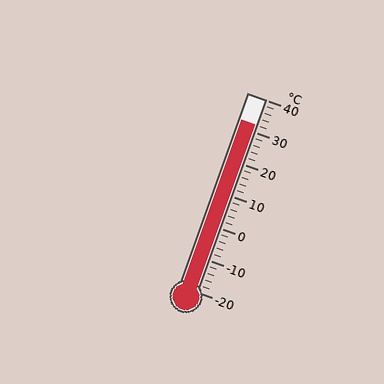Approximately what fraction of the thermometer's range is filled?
The thermometer is filled to approximately 85% of its range.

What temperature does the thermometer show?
The thermometer shows approximately 32°C.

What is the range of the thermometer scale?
The thermometer scale ranges from -20°C to 40°C.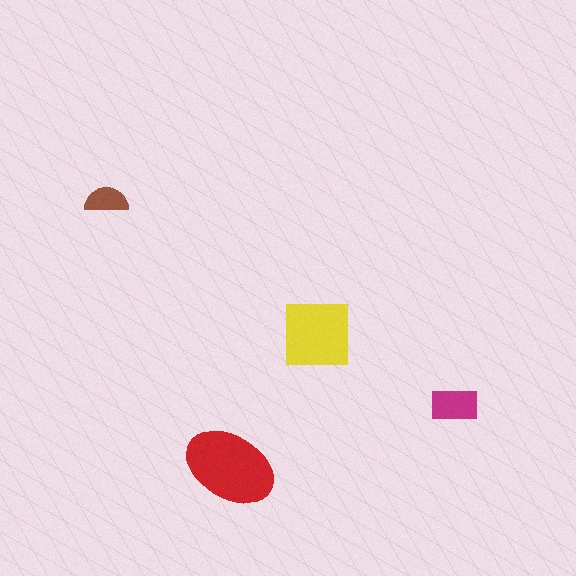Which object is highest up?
The brown semicircle is topmost.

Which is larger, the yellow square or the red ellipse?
The red ellipse.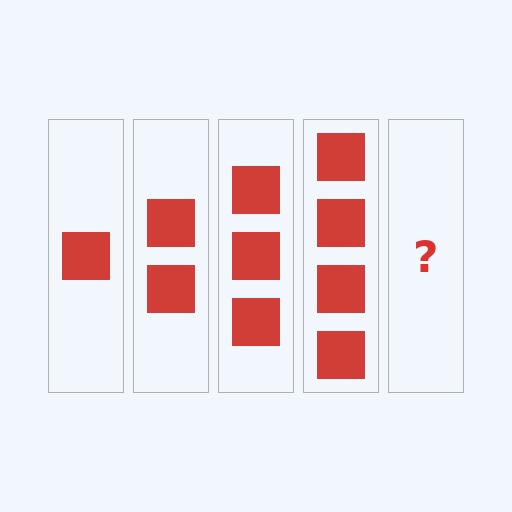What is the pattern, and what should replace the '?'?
The pattern is that each step adds one more square. The '?' should be 5 squares.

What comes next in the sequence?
The next element should be 5 squares.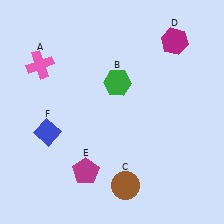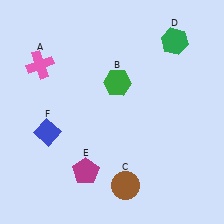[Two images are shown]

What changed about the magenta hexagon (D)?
In Image 1, D is magenta. In Image 2, it changed to green.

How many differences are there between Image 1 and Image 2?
There is 1 difference between the two images.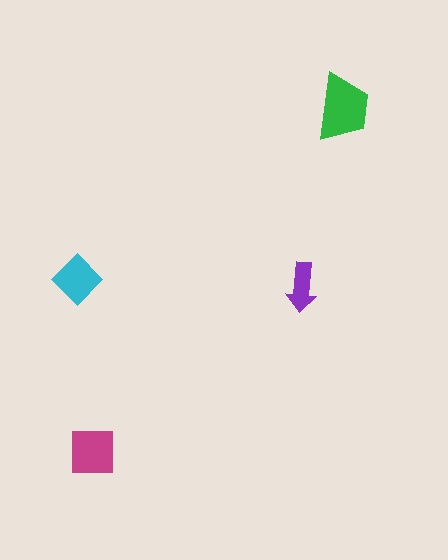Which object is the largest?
The green trapezoid.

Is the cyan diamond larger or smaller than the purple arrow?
Larger.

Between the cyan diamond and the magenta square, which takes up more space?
The magenta square.